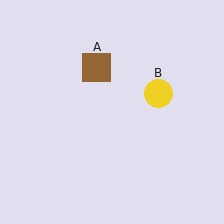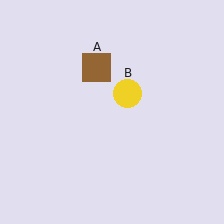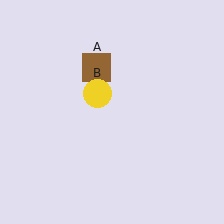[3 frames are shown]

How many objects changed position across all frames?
1 object changed position: yellow circle (object B).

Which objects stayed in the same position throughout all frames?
Brown square (object A) remained stationary.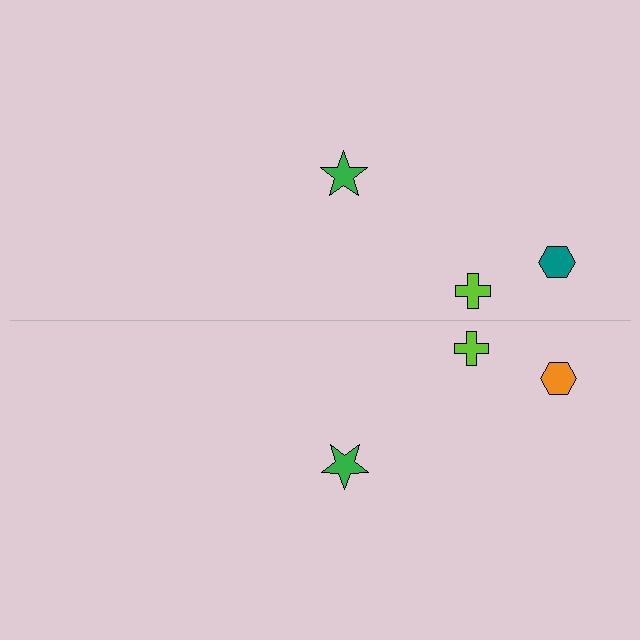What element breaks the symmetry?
The orange hexagon on the bottom side breaks the symmetry — its mirror counterpart is teal.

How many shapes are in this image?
There are 6 shapes in this image.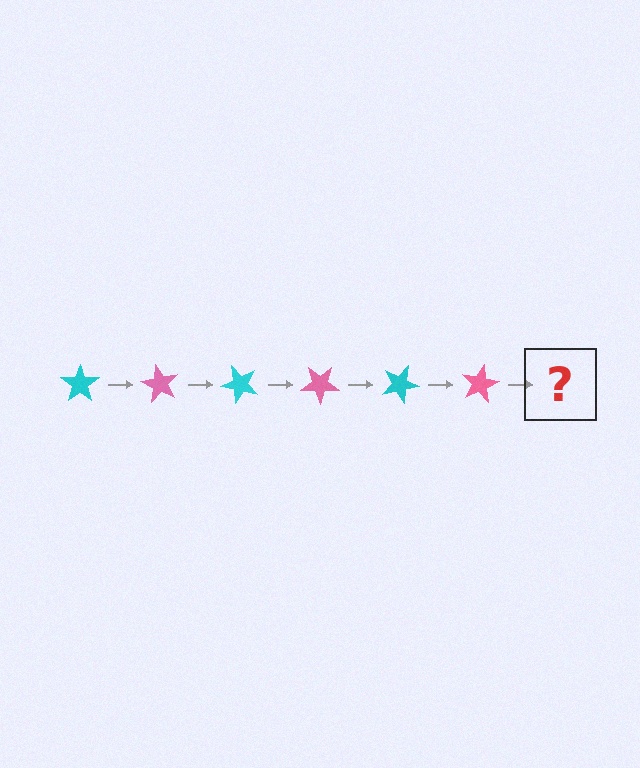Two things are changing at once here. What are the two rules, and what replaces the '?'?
The two rules are that it rotates 60 degrees each step and the color cycles through cyan and pink. The '?' should be a cyan star, rotated 360 degrees from the start.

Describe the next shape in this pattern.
It should be a cyan star, rotated 360 degrees from the start.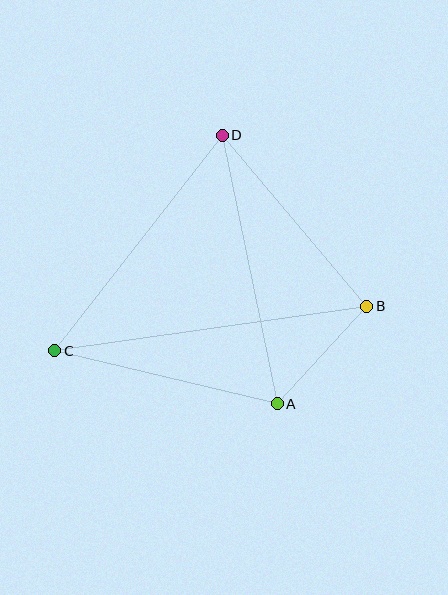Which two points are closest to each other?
Points A and B are closest to each other.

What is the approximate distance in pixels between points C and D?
The distance between C and D is approximately 273 pixels.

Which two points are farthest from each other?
Points B and C are farthest from each other.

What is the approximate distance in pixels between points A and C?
The distance between A and C is approximately 229 pixels.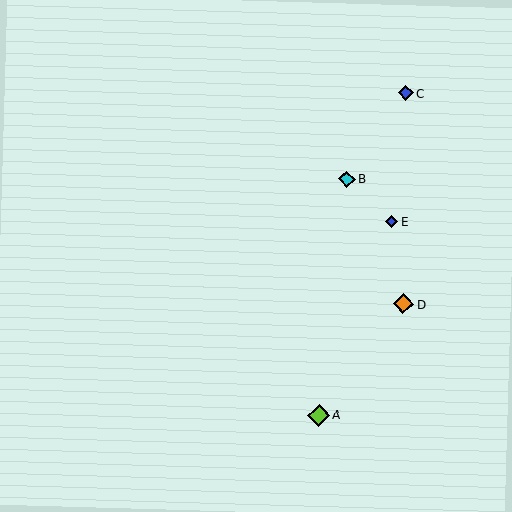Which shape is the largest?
The lime diamond (labeled A) is the largest.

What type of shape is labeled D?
Shape D is an orange diamond.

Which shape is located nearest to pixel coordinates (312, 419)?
The lime diamond (labeled A) at (319, 415) is nearest to that location.